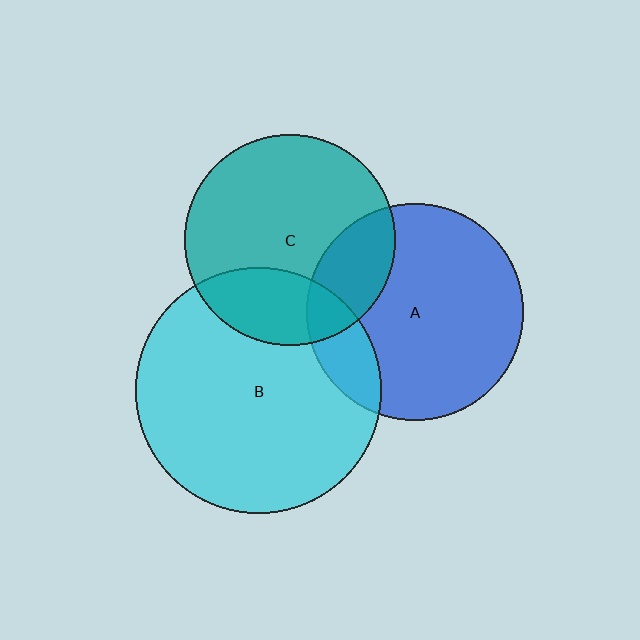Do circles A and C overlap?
Yes.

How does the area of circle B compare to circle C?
Approximately 1.4 times.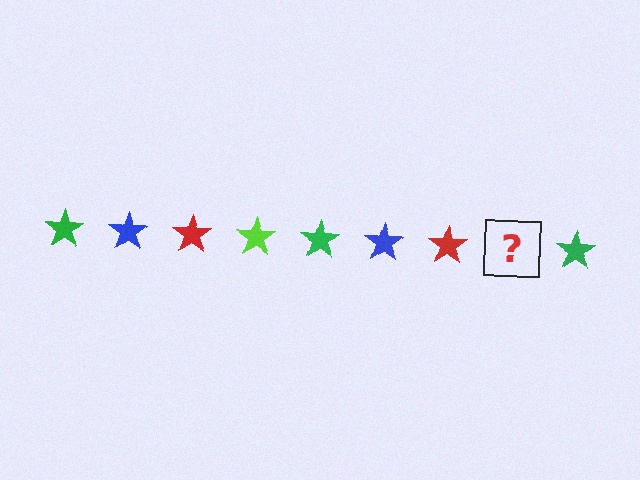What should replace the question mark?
The question mark should be replaced with a lime star.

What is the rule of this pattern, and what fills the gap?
The rule is that the pattern cycles through green, blue, red, lime stars. The gap should be filled with a lime star.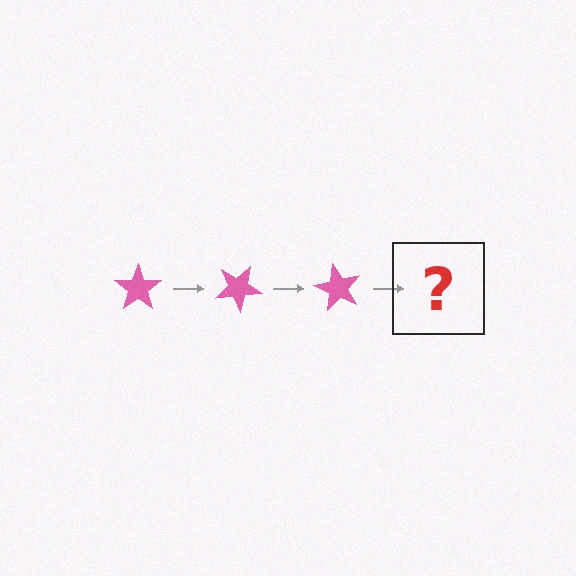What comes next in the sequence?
The next element should be a pink star rotated 90 degrees.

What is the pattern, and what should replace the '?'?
The pattern is that the star rotates 30 degrees each step. The '?' should be a pink star rotated 90 degrees.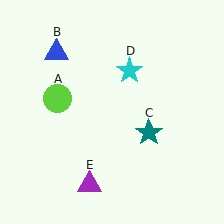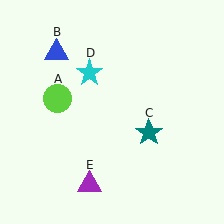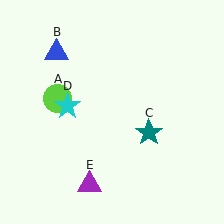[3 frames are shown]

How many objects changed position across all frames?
1 object changed position: cyan star (object D).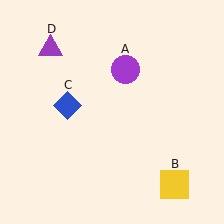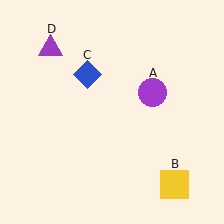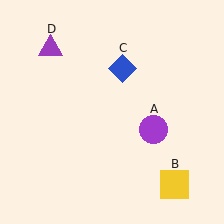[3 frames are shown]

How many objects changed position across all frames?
2 objects changed position: purple circle (object A), blue diamond (object C).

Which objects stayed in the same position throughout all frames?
Yellow square (object B) and purple triangle (object D) remained stationary.